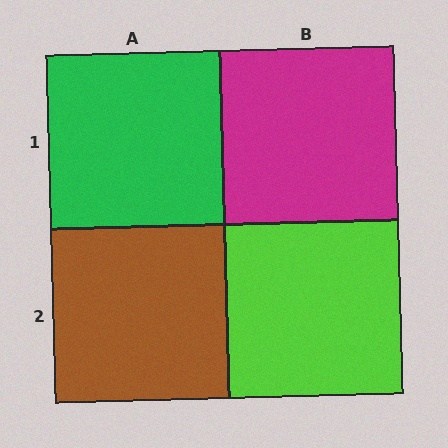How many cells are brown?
1 cell is brown.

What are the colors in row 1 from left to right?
Green, magenta.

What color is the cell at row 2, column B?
Lime.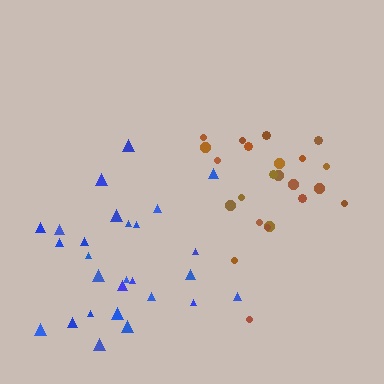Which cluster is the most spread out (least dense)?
Blue.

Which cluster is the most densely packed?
Brown.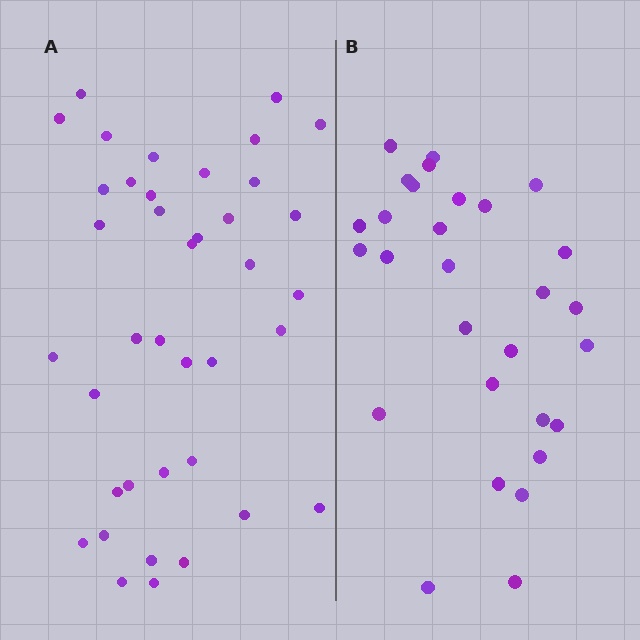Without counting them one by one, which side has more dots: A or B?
Region A (the left region) has more dots.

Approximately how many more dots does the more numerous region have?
Region A has roughly 10 or so more dots than region B.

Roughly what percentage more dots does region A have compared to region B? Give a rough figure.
About 35% more.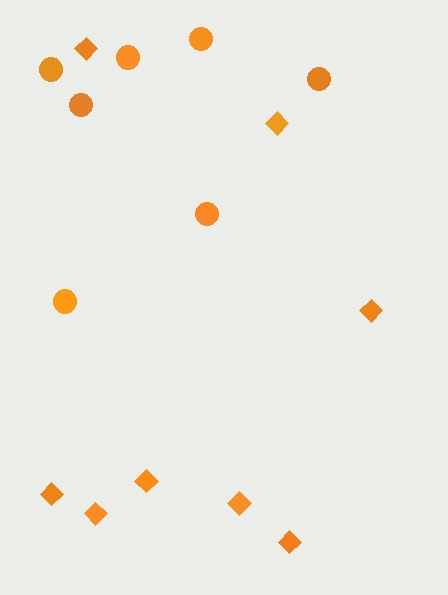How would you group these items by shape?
There are 2 groups: one group of diamonds (8) and one group of circles (7).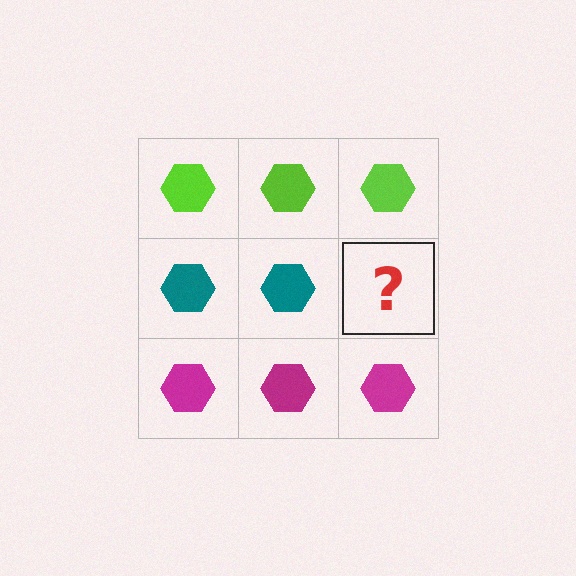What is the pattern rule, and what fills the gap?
The rule is that each row has a consistent color. The gap should be filled with a teal hexagon.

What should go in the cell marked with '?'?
The missing cell should contain a teal hexagon.